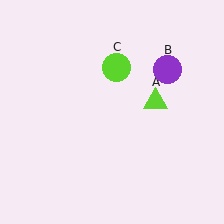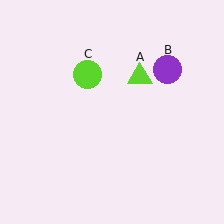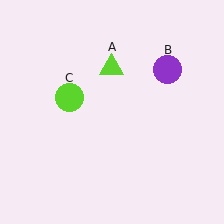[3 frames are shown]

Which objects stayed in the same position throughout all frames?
Purple circle (object B) remained stationary.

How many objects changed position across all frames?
2 objects changed position: lime triangle (object A), lime circle (object C).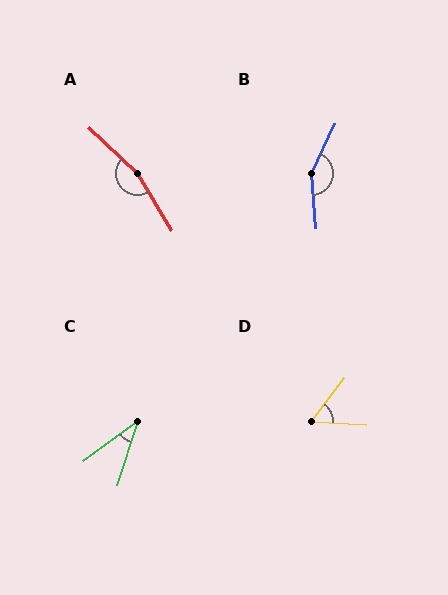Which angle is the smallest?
C, at approximately 36 degrees.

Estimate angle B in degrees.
Approximately 151 degrees.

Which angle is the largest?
A, at approximately 165 degrees.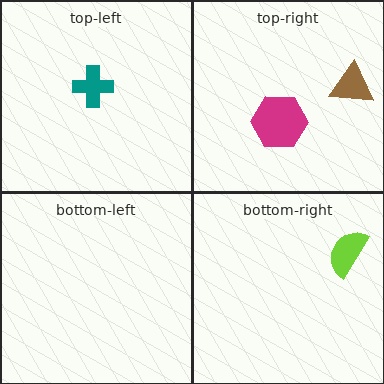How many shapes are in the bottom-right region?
1.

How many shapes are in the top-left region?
1.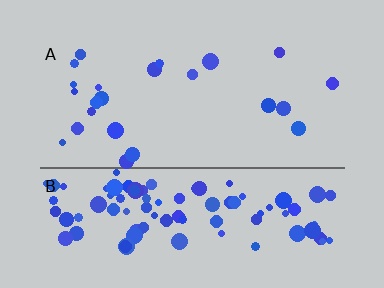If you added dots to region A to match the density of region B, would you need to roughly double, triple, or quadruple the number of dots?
Approximately quadruple.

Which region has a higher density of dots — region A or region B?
B (the bottom).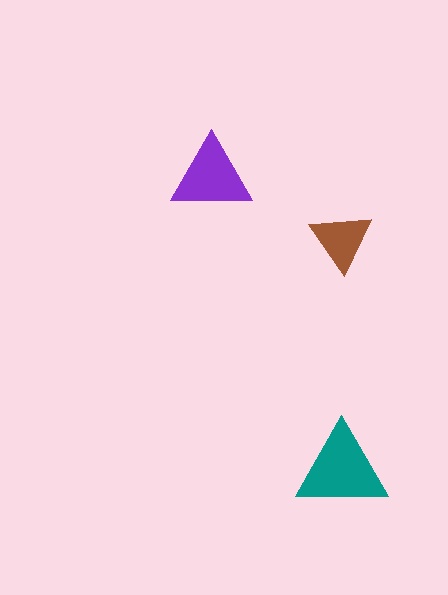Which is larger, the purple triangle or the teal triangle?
The teal one.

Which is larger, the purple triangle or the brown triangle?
The purple one.